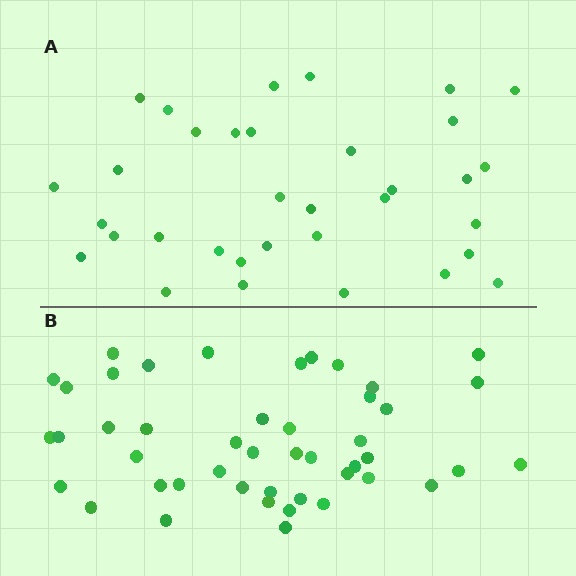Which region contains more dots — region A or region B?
Region B (the bottom region) has more dots.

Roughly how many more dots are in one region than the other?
Region B has roughly 12 or so more dots than region A.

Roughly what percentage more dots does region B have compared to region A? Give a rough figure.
About 35% more.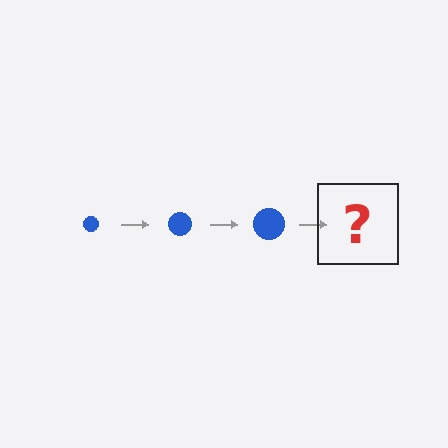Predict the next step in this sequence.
The next step is a blue circle, larger than the previous one.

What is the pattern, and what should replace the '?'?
The pattern is that the circle gets progressively larger each step. The '?' should be a blue circle, larger than the previous one.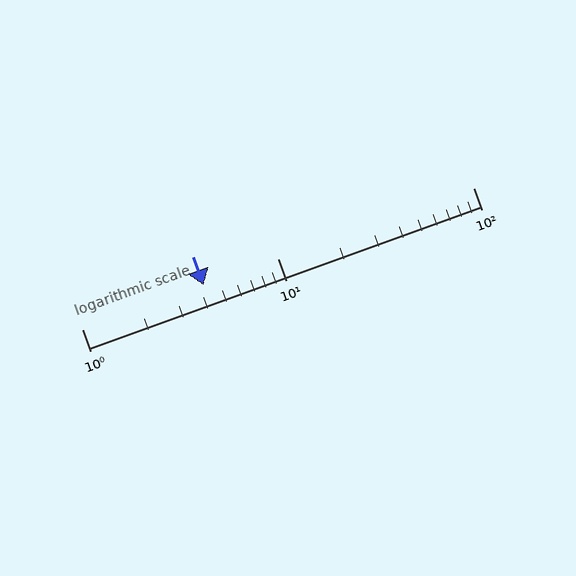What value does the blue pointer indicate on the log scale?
The pointer indicates approximately 4.2.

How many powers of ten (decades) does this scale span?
The scale spans 2 decades, from 1 to 100.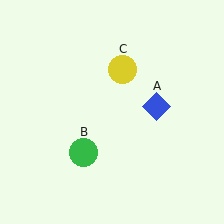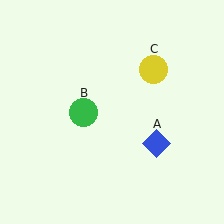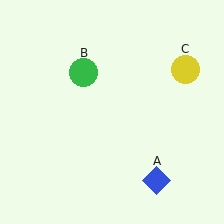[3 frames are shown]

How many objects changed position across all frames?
3 objects changed position: blue diamond (object A), green circle (object B), yellow circle (object C).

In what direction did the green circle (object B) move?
The green circle (object B) moved up.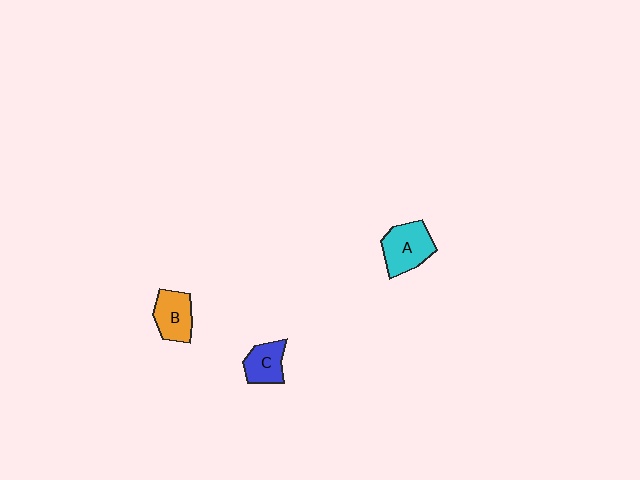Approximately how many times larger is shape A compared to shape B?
Approximately 1.2 times.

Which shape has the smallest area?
Shape C (blue).